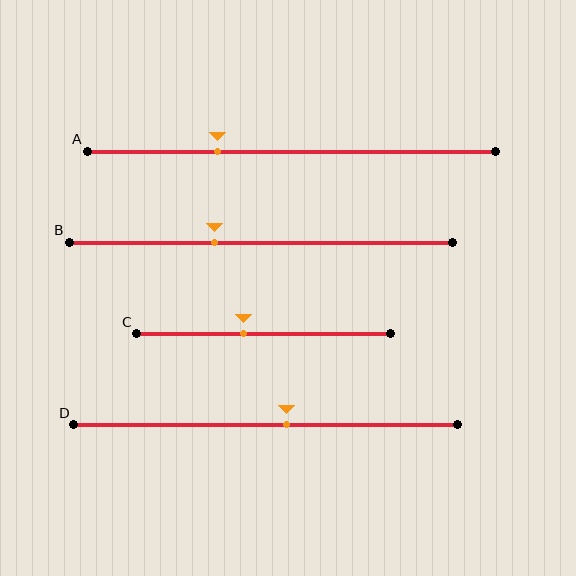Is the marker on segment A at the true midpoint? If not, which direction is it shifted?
No, the marker on segment A is shifted to the left by about 18% of the segment length.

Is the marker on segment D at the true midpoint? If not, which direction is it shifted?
No, the marker on segment D is shifted to the right by about 5% of the segment length.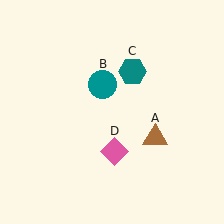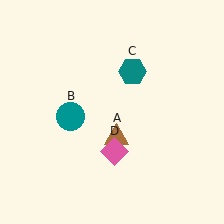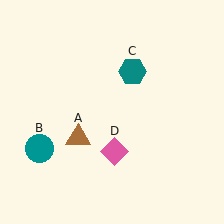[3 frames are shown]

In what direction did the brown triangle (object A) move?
The brown triangle (object A) moved left.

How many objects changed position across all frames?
2 objects changed position: brown triangle (object A), teal circle (object B).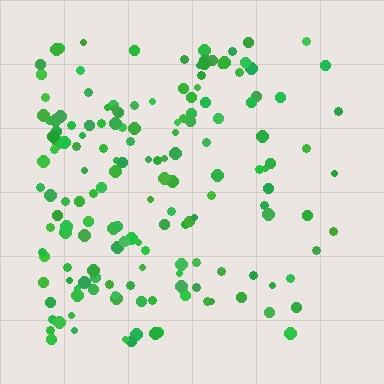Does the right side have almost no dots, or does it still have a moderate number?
Still a moderate number, just noticeably fewer than the left.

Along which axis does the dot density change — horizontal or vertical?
Horizontal.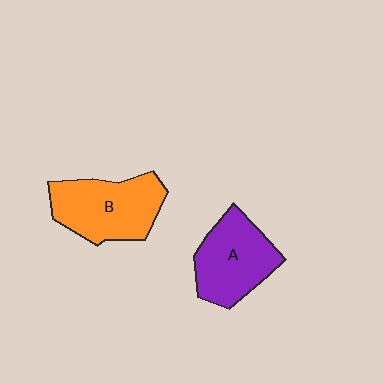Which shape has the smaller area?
Shape A (purple).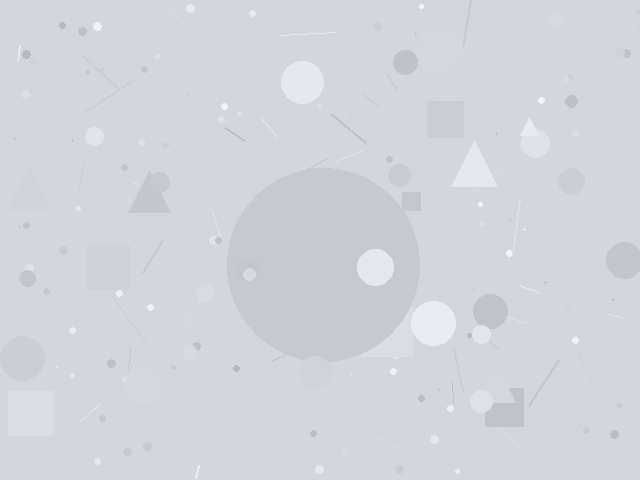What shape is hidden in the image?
A circle is hidden in the image.